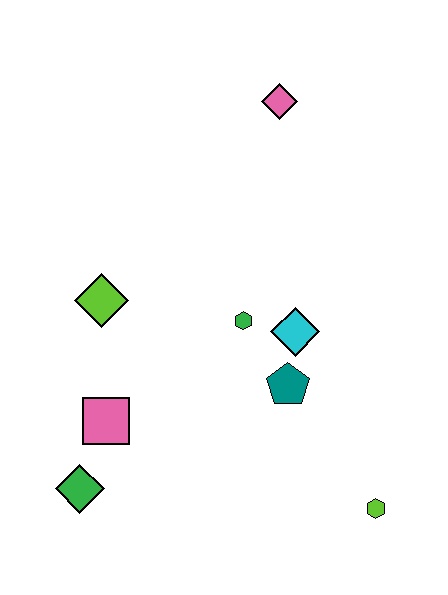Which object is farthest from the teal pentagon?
The pink diamond is farthest from the teal pentagon.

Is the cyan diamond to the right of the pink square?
Yes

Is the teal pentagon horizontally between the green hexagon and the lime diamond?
No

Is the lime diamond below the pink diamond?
Yes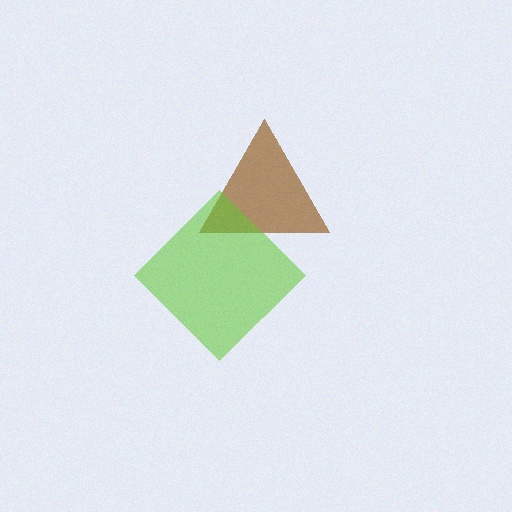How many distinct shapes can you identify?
There are 2 distinct shapes: a brown triangle, a lime diamond.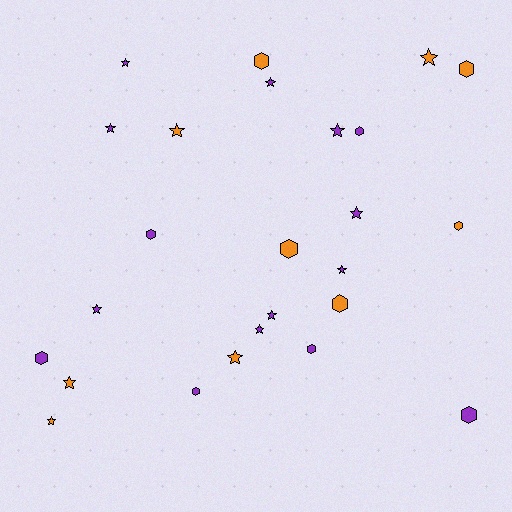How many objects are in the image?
There are 25 objects.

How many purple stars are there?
There are 9 purple stars.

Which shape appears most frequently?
Star, with 14 objects.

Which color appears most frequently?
Purple, with 15 objects.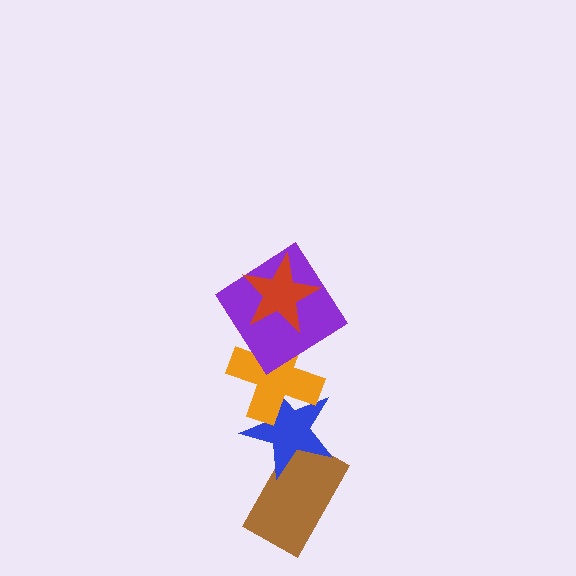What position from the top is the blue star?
The blue star is 4th from the top.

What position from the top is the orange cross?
The orange cross is 3rd from the top.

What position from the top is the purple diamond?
The purple diamond is 2nd from the top.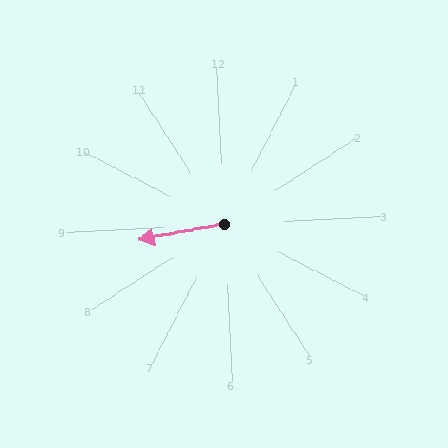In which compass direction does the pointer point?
West.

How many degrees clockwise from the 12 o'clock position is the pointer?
Approximately 262 degrees.